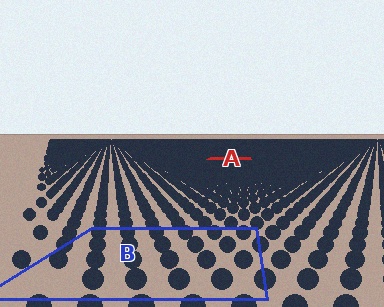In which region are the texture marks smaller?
The texture marks are smaller in region A, because it is farther away.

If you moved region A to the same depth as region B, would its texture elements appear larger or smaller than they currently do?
They would appear larger. At a closer depth, the same texture elements are projected at a bigger on-screen size.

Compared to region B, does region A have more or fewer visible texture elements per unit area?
Region A has more texture elements per unit area — they are packed more densely because it is farther away.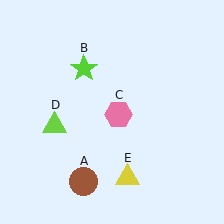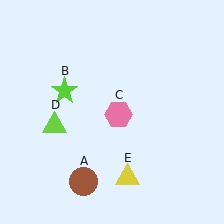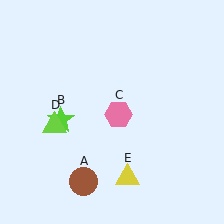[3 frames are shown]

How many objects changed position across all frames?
1 object changed position: lime star (object B).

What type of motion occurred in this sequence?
The lime star (object B) rotated counterclockwise around the center of the scene.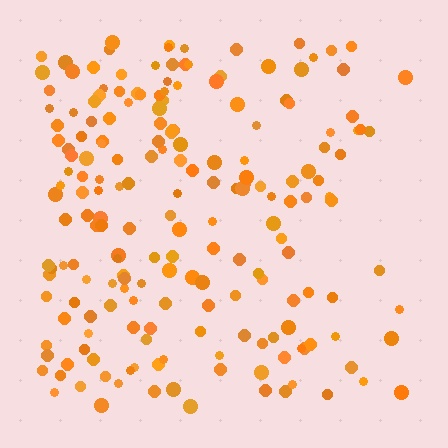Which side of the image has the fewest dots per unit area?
The right.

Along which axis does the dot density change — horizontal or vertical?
Horizontal.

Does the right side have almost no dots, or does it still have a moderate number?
Still a moderate number, just noticeably fewer than the left.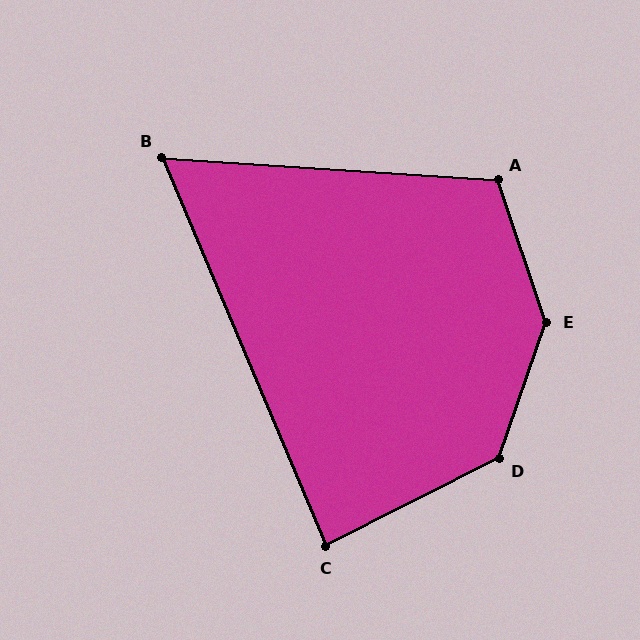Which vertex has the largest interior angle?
E, at approximately 142 degrees.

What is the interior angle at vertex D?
Approximately 136 degrees (obtuse).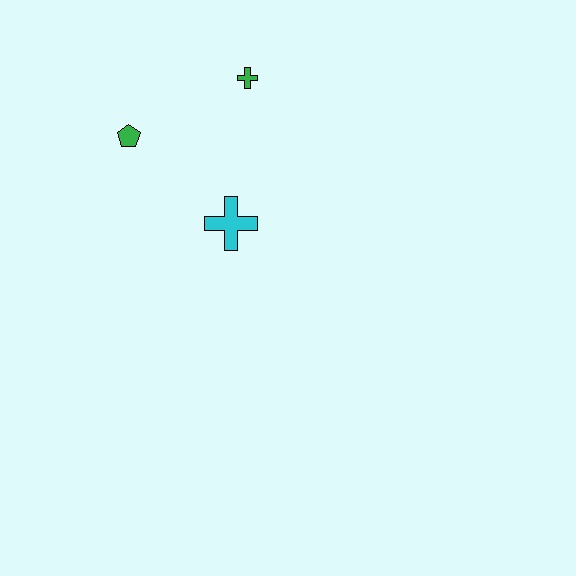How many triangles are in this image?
There are no triangles.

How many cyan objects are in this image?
There is 1 cyan object.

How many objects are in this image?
There are 3 objects.